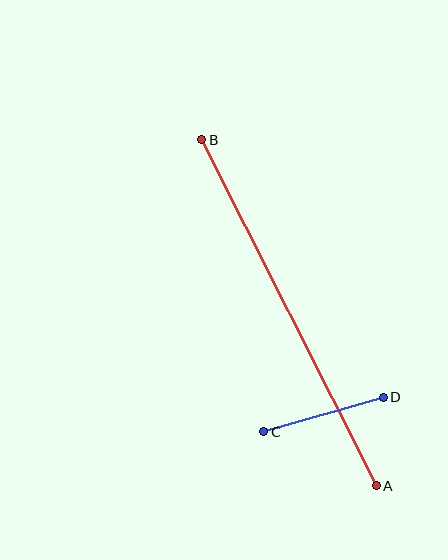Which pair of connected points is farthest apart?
Points A and B are farthest apart.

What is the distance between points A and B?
The distance is approximately 388 pixels.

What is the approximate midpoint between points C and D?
The midpoint is at approximately (324, 414) pixels.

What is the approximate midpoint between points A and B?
The midpoint is at approximately (289, 313) pixels.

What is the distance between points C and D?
The distance is approximately 124 pixels.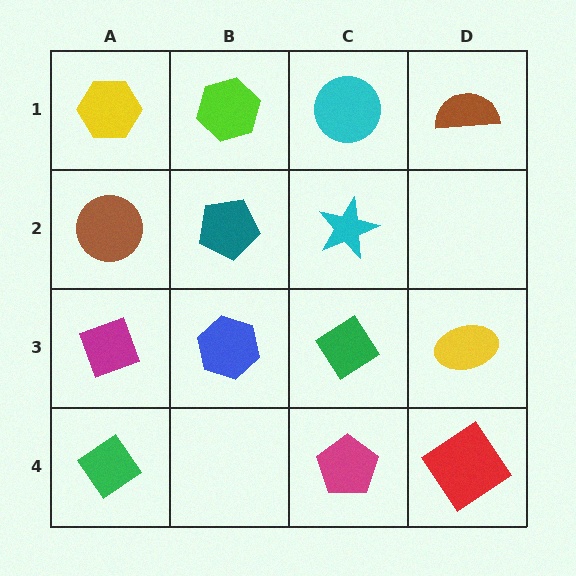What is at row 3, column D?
A yellow ellipse.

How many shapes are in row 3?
4 shapes.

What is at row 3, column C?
A green diamond.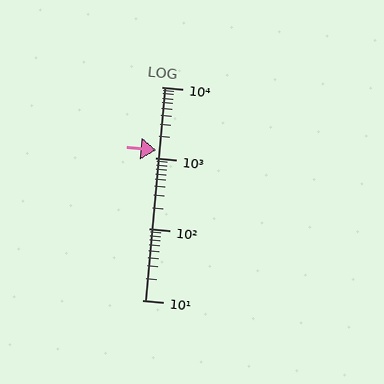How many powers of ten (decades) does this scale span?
The scale spans 3 decades, from 10 to 10000.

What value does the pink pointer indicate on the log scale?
The pointer indicates approximately 1300.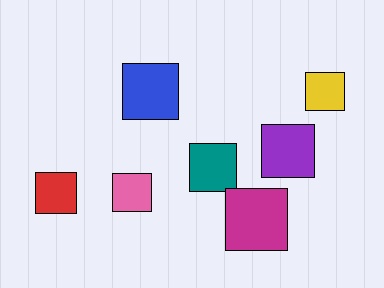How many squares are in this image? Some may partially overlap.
There are 7 squares.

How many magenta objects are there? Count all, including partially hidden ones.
There is 1 magenta object.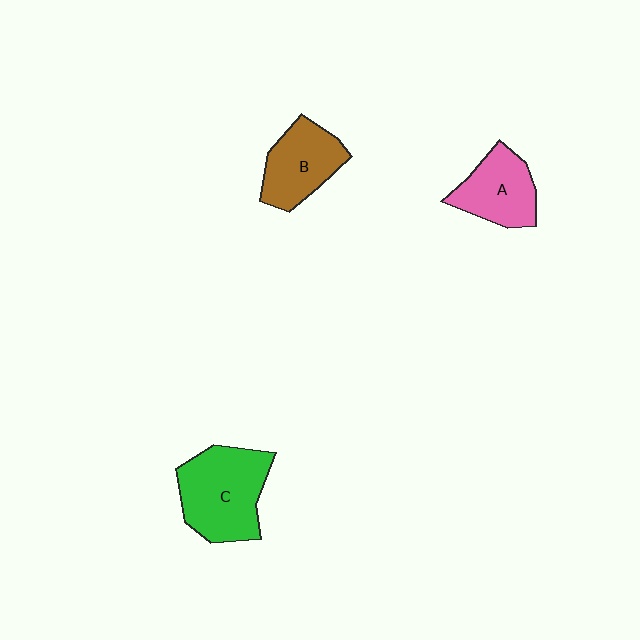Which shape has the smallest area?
Shape A (pink).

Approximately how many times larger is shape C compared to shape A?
Approximately 1.5 times.